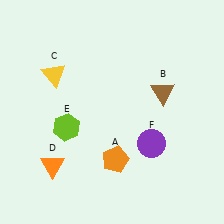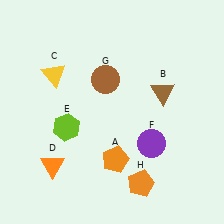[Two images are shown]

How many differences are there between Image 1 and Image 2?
There are 2 differences between the two images.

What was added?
A brown circle (G), an orange pentagon (H) were added in Image 2.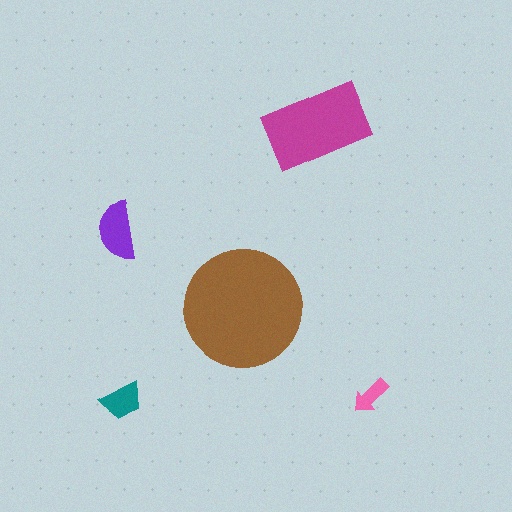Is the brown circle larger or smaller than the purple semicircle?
Larger.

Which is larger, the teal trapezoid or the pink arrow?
The teal trapezoid.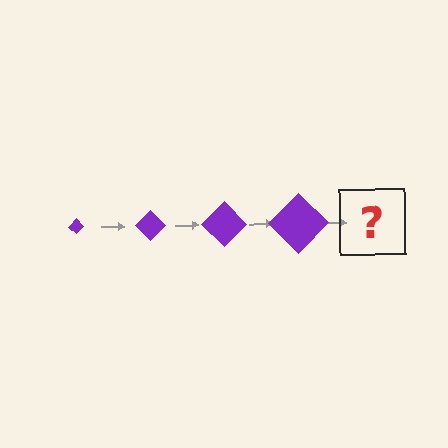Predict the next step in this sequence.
The next step is a purple diamond, larger than the previous one.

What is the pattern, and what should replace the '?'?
The pattern is that the diamond gets progressively larger each step. The '?' should be a purple diamond, larger than the previous one.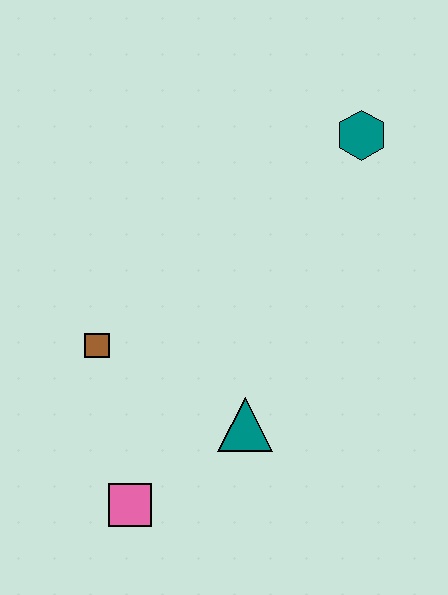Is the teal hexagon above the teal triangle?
Yes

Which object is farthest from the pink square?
The teal hexagon is farthest from the pink square.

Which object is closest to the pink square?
The teal triangle is closest to the pink square.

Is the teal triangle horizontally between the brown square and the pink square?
No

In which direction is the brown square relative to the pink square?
The brown square is above the pink square.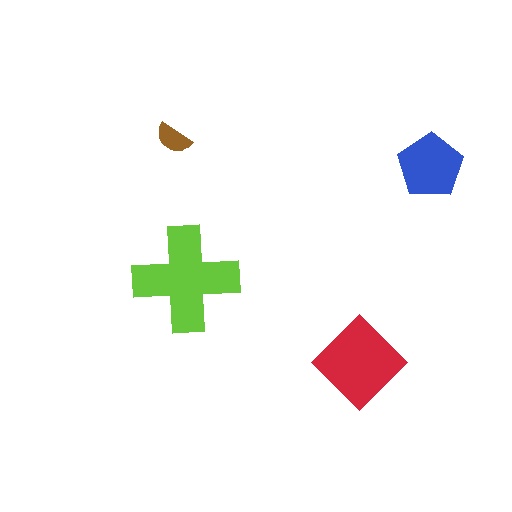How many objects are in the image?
There are 4 objects in the image.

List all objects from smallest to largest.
The brown semicircle, the blue pentagon, the red diamond, the lime cross.